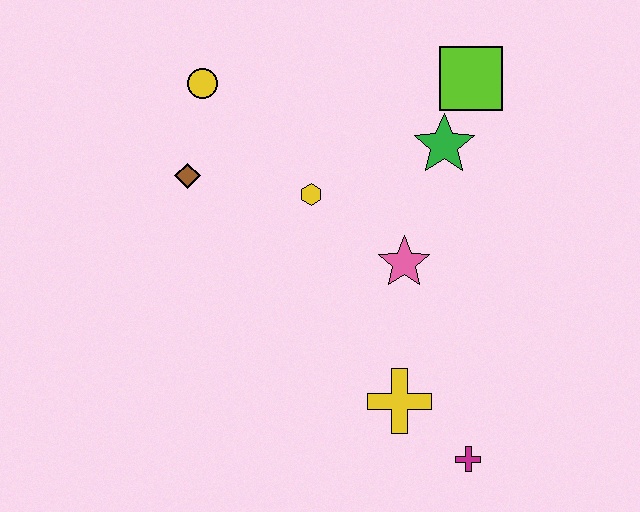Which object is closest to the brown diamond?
The yellow circle is closest to the brown diamond.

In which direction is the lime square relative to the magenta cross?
The lime square is above the magenta cross.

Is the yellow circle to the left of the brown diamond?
No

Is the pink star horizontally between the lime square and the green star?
No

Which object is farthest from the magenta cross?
The yellow circle is farthest from the magenta cross.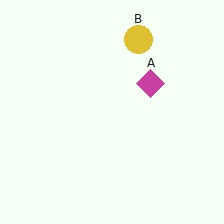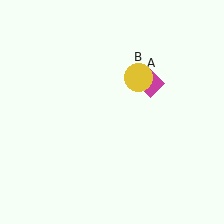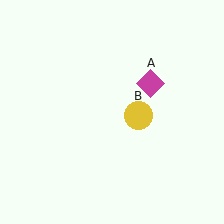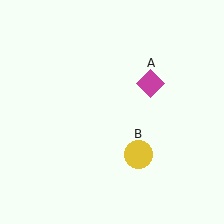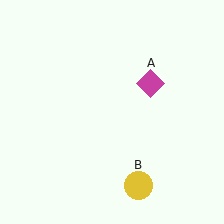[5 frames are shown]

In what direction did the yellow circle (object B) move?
The yellow circle (object B) moved down.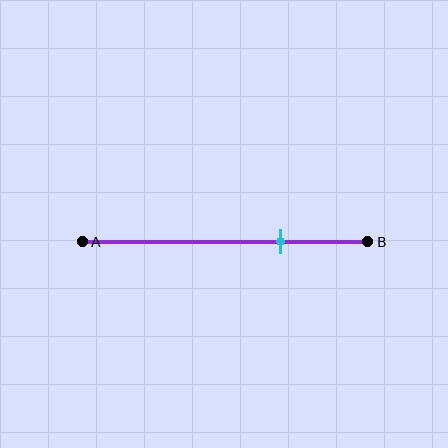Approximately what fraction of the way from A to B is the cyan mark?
The cyan mark is approximately 70% of the way from A to B.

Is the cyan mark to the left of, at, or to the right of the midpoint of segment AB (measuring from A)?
The cyan mark is to the right of the midpoint of segment AB.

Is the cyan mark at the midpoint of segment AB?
No, the mark is at about 70% from A, not at the 50% midpoint.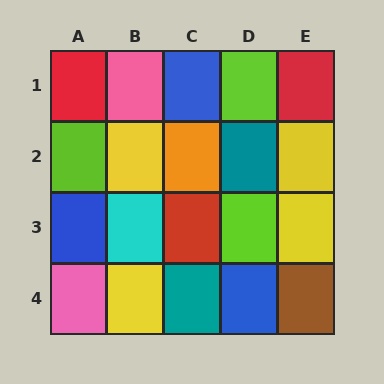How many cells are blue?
3 cells are blue.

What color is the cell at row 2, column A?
Lime.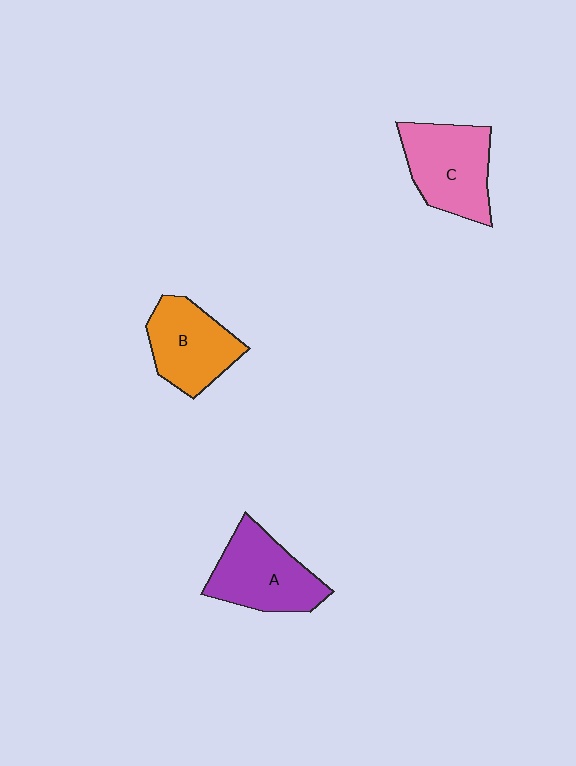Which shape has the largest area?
Shape C (pink).